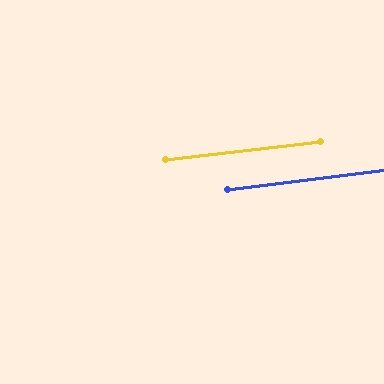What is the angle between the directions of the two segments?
Approximately 0 degrees.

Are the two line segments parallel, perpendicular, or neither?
Parallel — their directions differ by only 0.2°.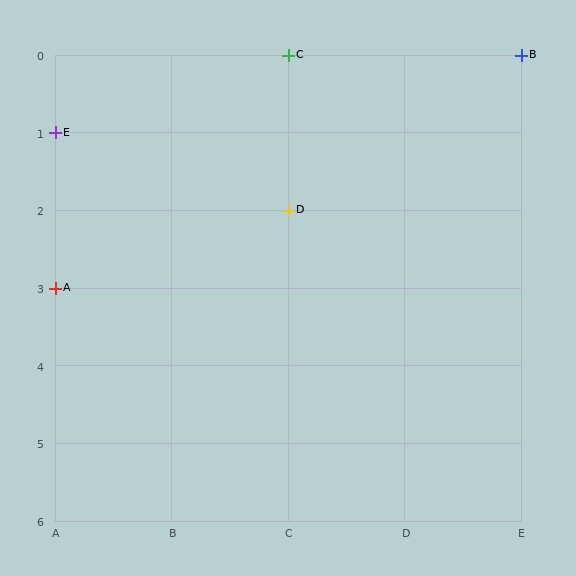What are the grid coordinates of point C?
Point C is at grid coordinates (C, 0).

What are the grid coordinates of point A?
Point A is at grid coordinates (A, 3).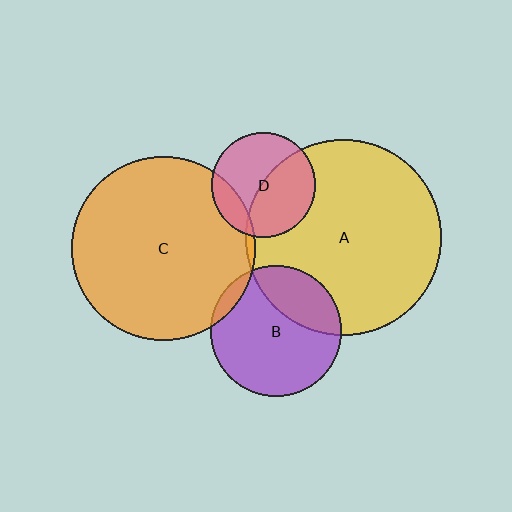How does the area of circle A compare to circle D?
Approximately 3.5 times.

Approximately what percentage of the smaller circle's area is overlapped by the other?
Approximately 25%.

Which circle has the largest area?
Circle A (yellow).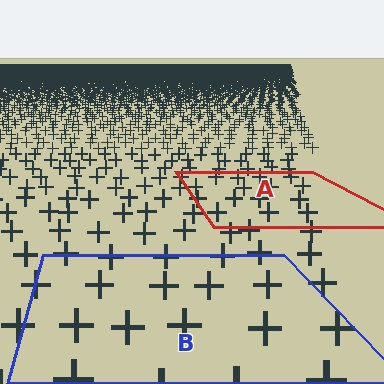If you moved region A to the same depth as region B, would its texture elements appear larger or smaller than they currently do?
They would appear larger. At a closer depth, the same texture elements are projected at a bigger on-screen size.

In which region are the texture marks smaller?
The texture marks are smaller in region A, because it is farther away.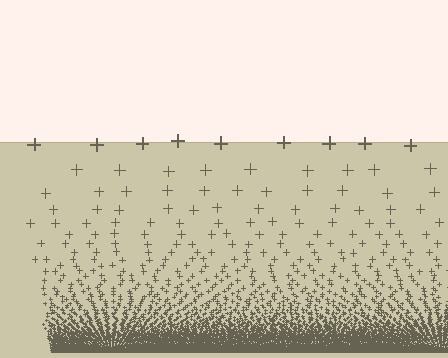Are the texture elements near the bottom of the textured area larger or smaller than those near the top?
Smaller. The gradient is inverted — elements near the bottom are smaller and denser.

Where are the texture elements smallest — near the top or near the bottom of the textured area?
Near the bottom.